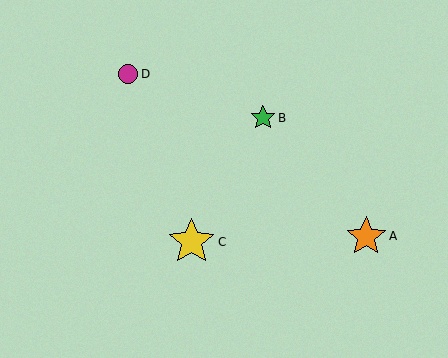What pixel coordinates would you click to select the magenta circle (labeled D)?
Click at (128, 74) to select the magenta circle D.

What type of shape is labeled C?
Shape C is a yellow star.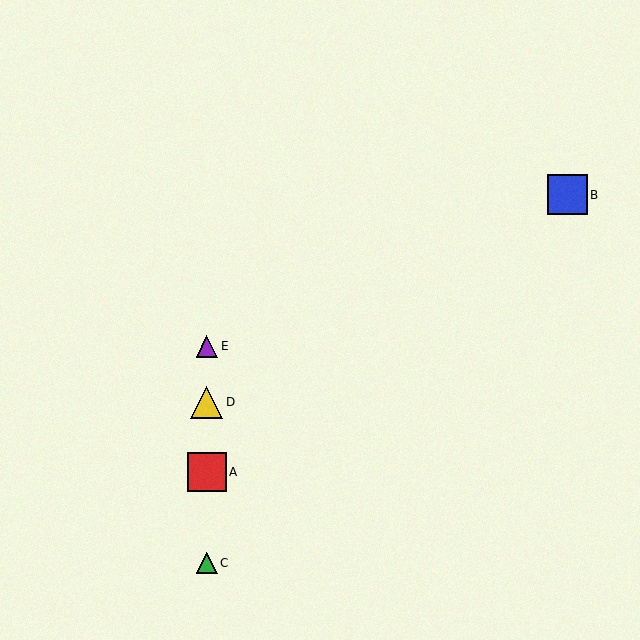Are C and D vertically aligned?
Yes, both are at x≈207.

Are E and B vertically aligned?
No, E is at x≈207 and B is at x≈567.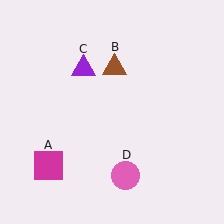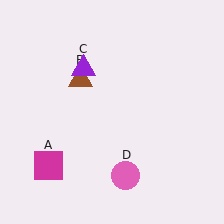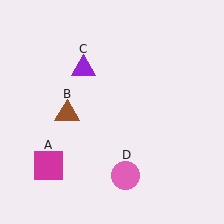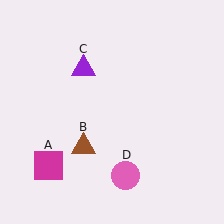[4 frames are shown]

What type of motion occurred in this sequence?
The brown triangle (object B) rotated counterclockwise around the center of the scene.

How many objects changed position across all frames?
1 object changed position: brown triangle (object B).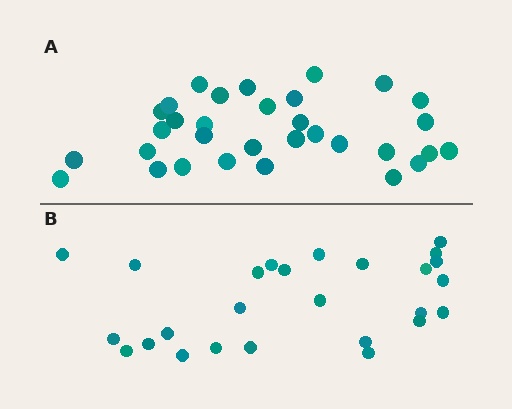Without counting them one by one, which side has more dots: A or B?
Region A (the top region) has more dots.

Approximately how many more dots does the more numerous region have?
Region A has about 6 more dots than region B.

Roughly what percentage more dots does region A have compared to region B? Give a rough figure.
About 25% more.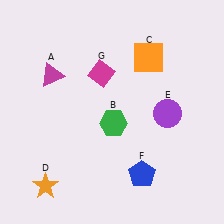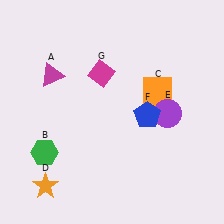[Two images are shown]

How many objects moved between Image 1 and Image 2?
3 objects moved between the two images.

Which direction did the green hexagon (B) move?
The green hexagon (B) moved left.